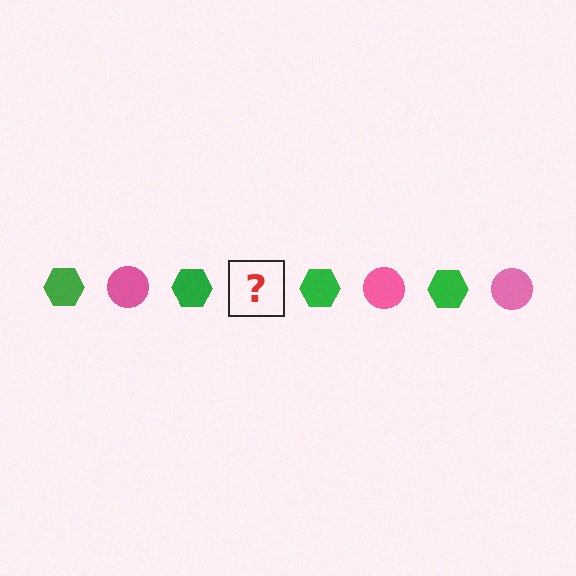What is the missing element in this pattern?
The missing element is a pink circle.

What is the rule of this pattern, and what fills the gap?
The rule is that the pattern alternates between green hexagon and pink circle. The gap should be filled with a pink circle.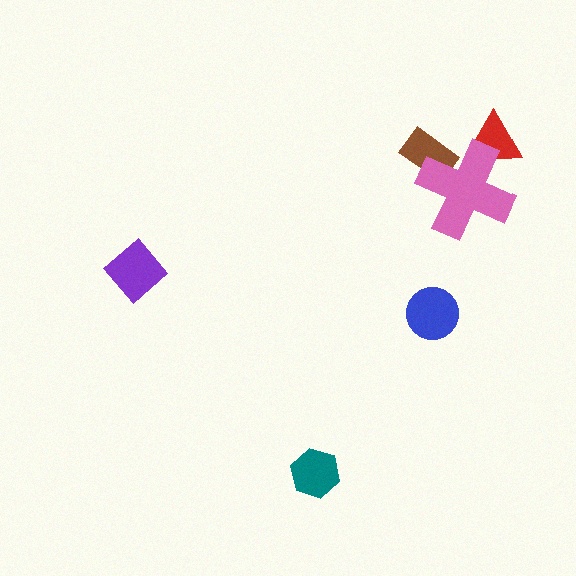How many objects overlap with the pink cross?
2 objects overlap with the pink cross.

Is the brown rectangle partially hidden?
Yes, it is partially covered by another shape.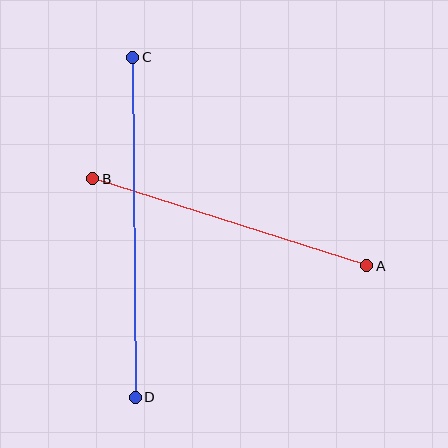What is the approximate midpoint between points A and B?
The midpoint is at approximately (230, 222) pixels.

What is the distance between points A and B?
The distance is approximately 288 pixels.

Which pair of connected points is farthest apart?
Points C and D are farthest apart.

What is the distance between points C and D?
The distance is approximately 340 pixels.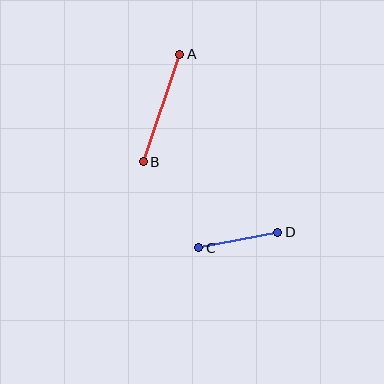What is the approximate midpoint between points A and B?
The midpoint is at approximately (162, 108) pixels.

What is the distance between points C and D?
The distance is approximately 80 pixels.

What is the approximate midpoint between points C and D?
The midpoint is at approximately (238, 240) pixels.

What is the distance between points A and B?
The distance is approximately 113 pixels.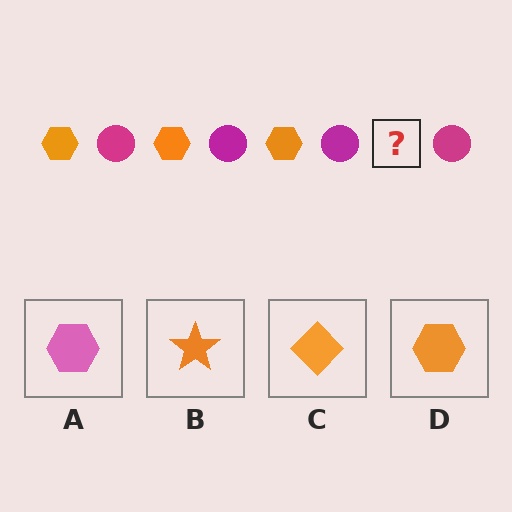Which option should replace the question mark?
Option D.